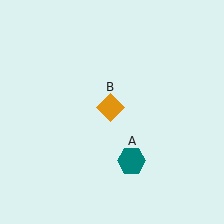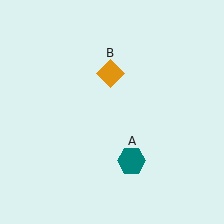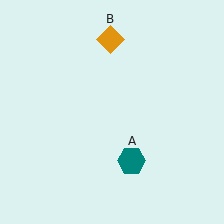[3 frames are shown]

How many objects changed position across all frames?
1 object changed position: orange diamond (object B).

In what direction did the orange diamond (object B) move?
The orange diamond (object B) moved up.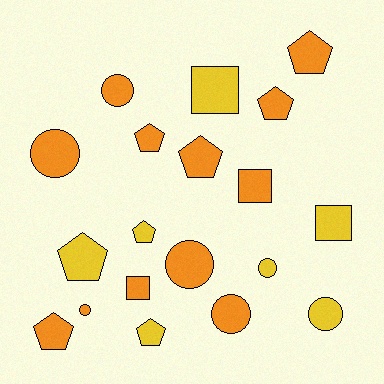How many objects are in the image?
There are 19 objects.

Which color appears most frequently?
Orange, with 12 objects.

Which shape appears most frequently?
Pentagon, with 8 objects.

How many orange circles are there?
There are 5 orange circles.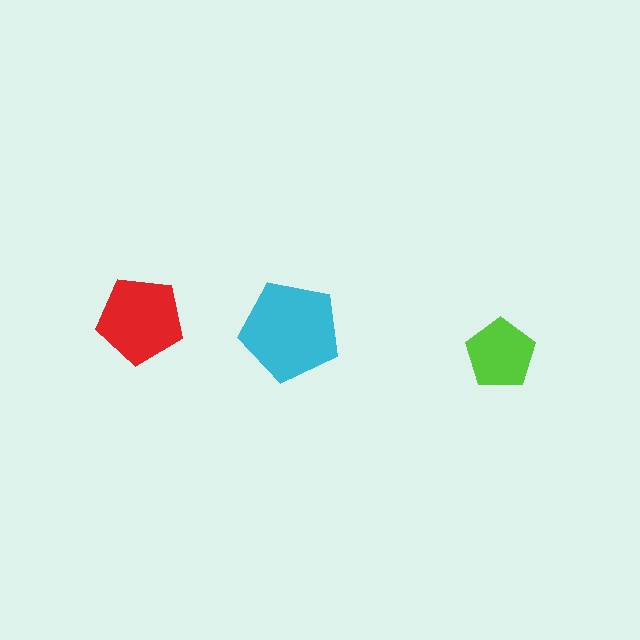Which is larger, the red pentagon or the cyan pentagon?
The cyan one.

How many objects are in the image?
There are 3 objects in the image.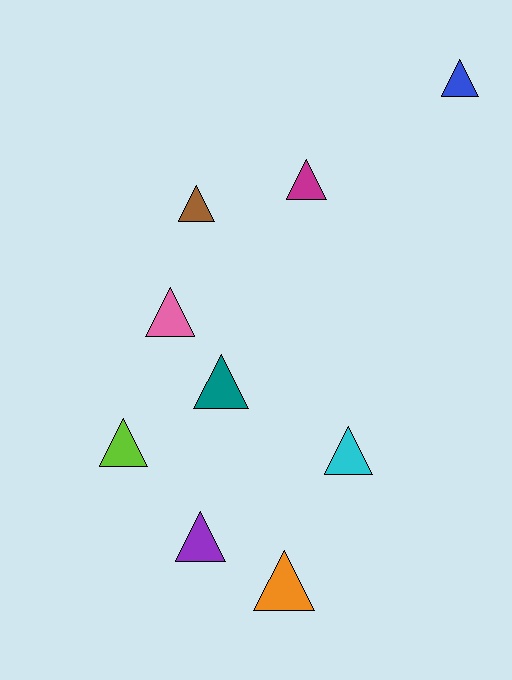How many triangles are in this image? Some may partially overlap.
There are 9 triangles.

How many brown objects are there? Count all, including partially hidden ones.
There is 1 brown object.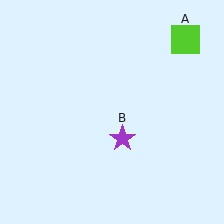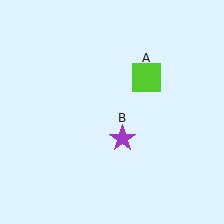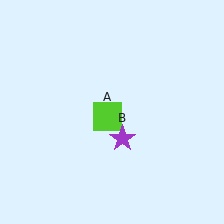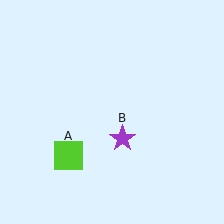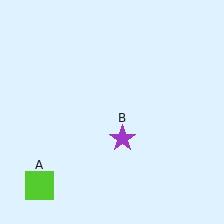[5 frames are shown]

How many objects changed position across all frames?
1 object changed position: lime square (object A).